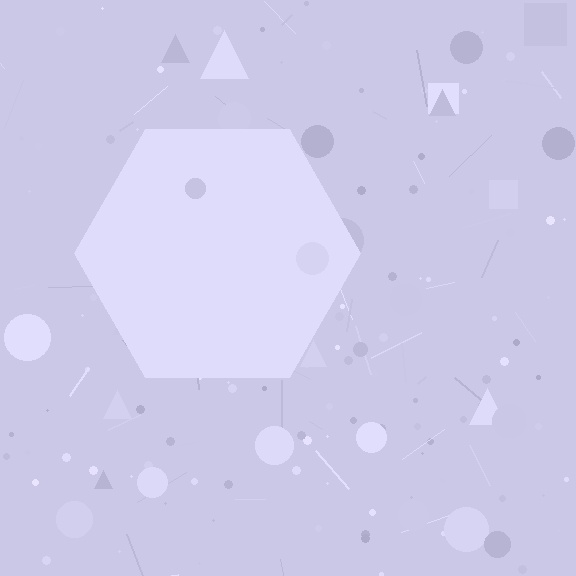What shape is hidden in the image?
A hexagon is hidden in the image.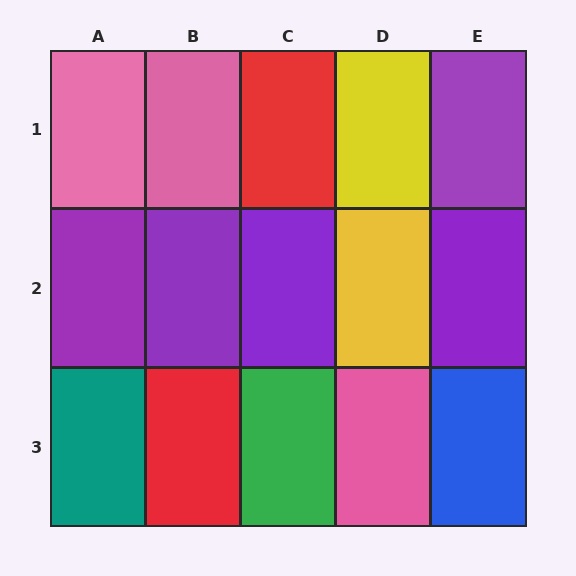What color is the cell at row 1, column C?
Red.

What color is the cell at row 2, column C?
Purple.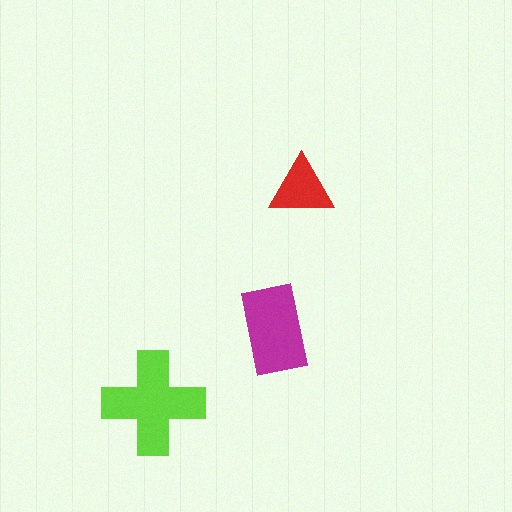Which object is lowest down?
The lime cross is bottommost.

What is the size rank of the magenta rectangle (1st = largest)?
2nd.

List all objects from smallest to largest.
The red triangle, the magenta rectangle, the lime cross.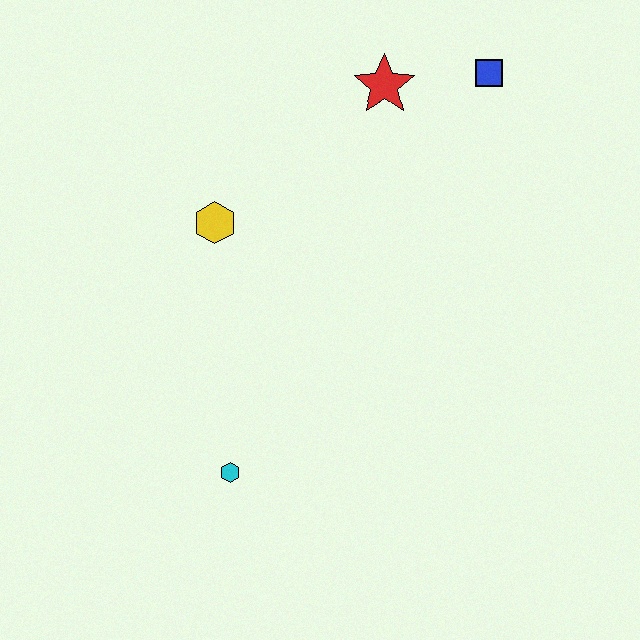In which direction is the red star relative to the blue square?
The red star is to the left of the blue square.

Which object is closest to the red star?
The blue square is closest to the red star.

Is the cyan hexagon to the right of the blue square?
No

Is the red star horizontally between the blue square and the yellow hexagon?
Yes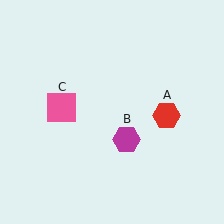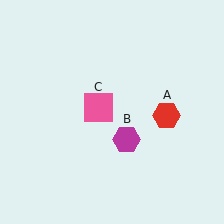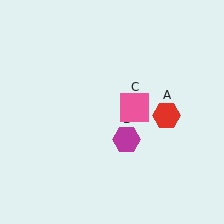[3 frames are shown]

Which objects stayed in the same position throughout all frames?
Red hexagon (object A) and magenta hexagon (object B) remained stationary.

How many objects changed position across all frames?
1 object changed position: pink square (object C).